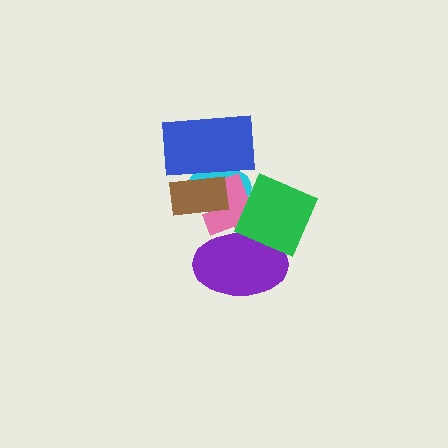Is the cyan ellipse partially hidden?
Yes, it is partially covered by another shape.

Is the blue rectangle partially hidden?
No, no other shape covers it.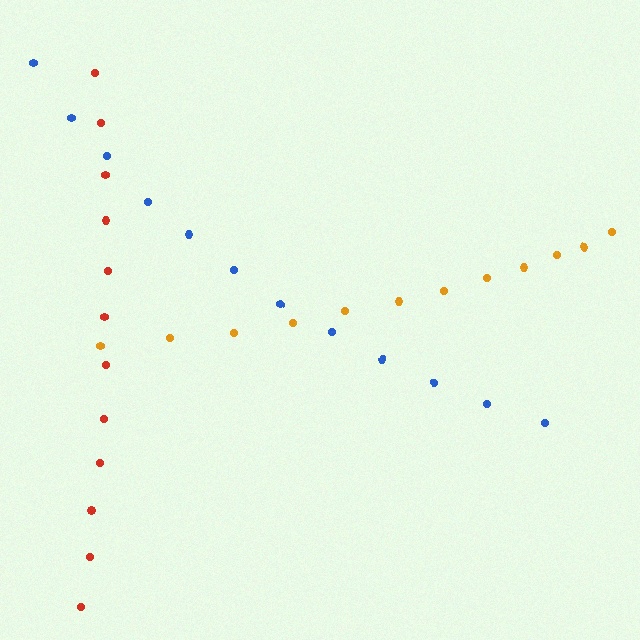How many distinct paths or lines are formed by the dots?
There are 3 distinct paths.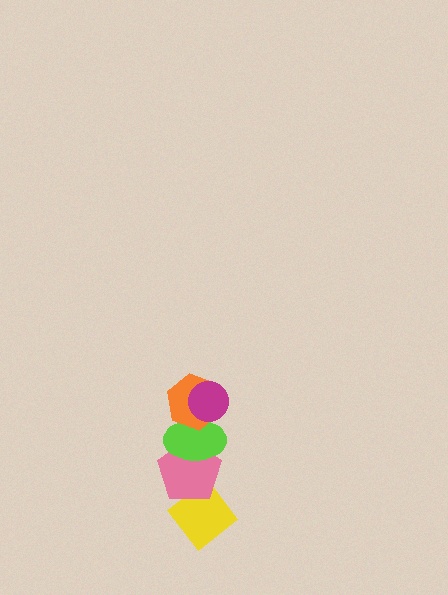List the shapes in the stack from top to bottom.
From top to bottom: the magenta circle, the orange hexagon, the lime ellipse, the pink pentagon, the yellow diamond.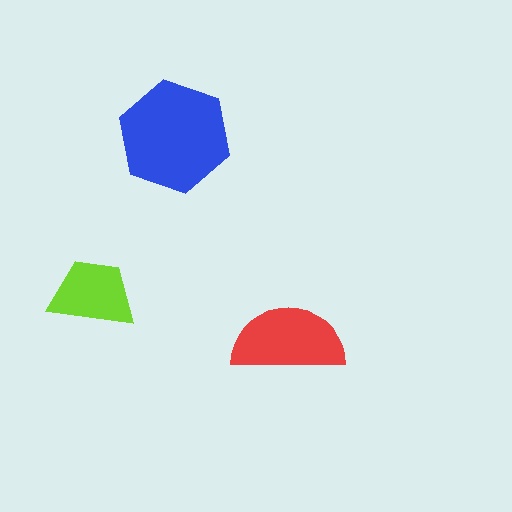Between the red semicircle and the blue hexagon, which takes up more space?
The blue hexagon.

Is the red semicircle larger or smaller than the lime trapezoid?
Larger.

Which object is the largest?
The blue hexagon.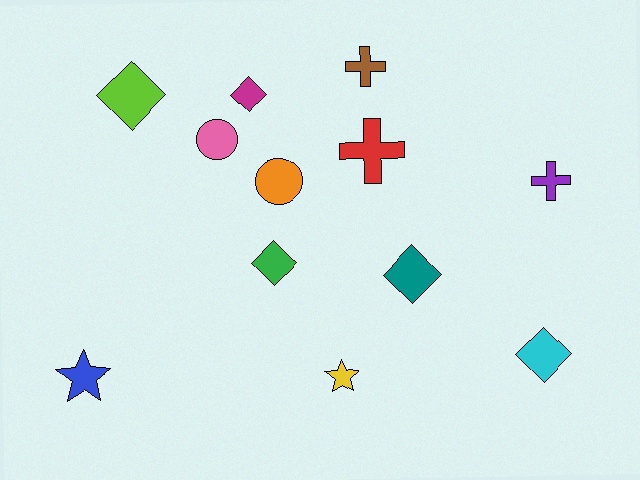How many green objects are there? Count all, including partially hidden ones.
There is 1 green object.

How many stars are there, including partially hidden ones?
There are 2 stars.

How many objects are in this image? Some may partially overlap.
There are 12 objects.